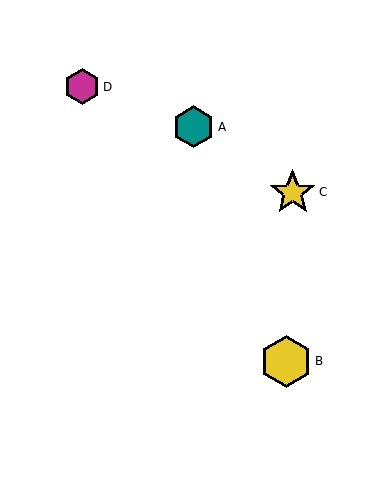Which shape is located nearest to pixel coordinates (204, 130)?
The teal hexagon (labeled A) at (194, 127) is nearest to that location.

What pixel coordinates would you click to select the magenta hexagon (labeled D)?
Click at (82, 87) to select the magenta hexagon D.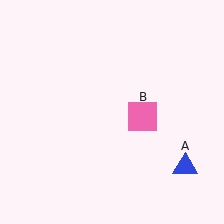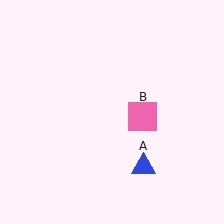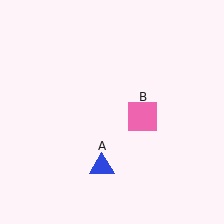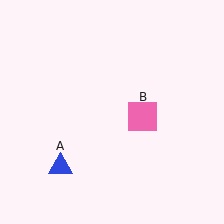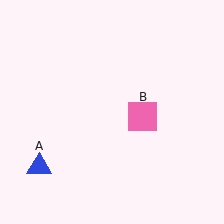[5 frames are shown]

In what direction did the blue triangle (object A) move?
The blue triangle (object A) moved left.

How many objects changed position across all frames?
1 object changed position: blue triangle (object A).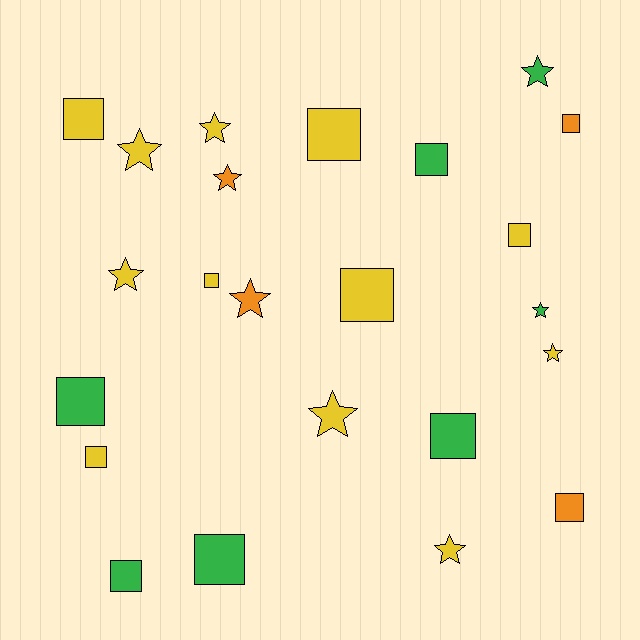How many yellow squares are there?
There are 6 yellow squares.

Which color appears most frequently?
Yellow, with 12 objects.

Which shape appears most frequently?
Square, with 13 objects.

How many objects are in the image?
There are 23 objects.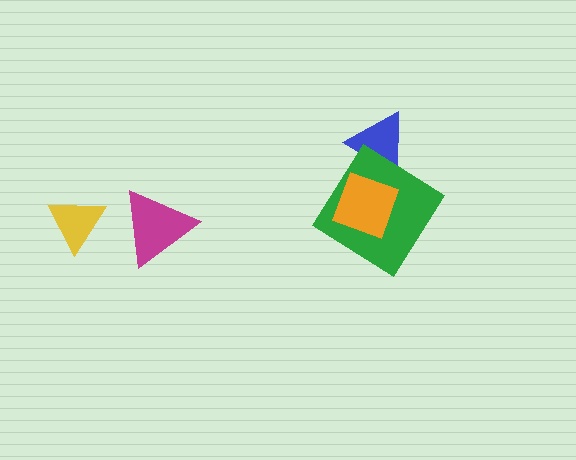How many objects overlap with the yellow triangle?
0 objects overlap with the yellow triangle.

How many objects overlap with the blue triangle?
1 object overlaps with the blue triangle.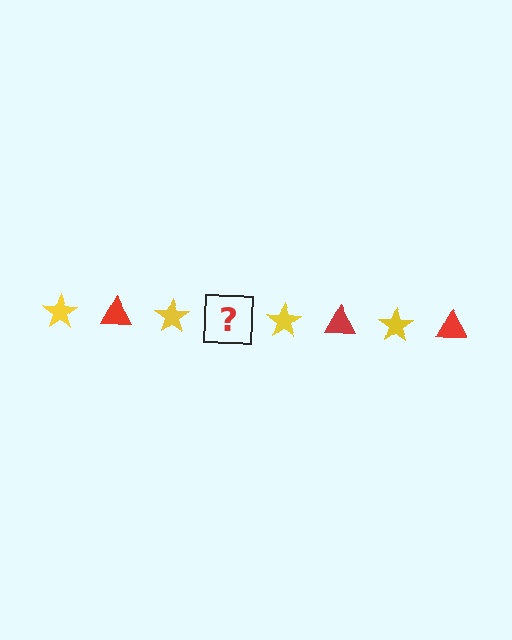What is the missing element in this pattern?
The missing element is a red triangle.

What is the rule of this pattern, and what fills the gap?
The rule is that the pattern alternates between yellow star and red triangle. The gap should be filled with a red triangle.